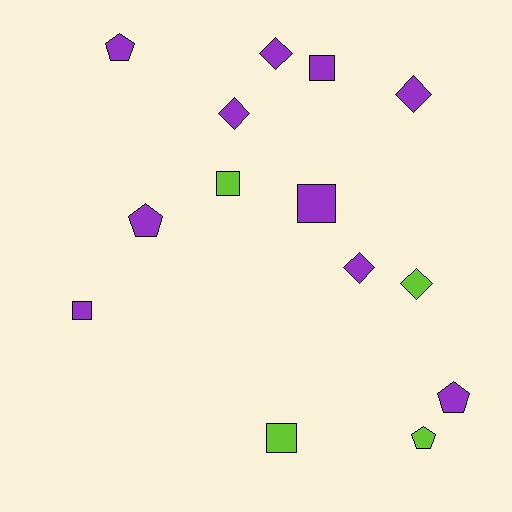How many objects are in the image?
There are 14 objects.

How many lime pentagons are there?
There is 1 lime pentagon.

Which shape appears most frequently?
Square, with 5 objects.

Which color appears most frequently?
Purple, with 10 objects.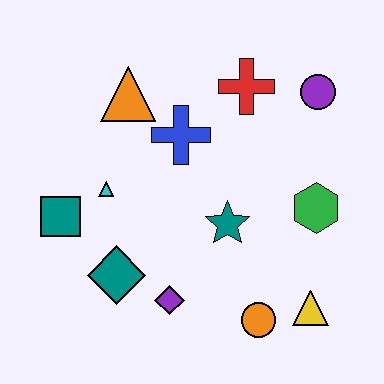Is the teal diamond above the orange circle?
Yes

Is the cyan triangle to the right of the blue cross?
No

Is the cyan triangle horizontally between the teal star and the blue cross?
No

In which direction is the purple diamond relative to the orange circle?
The purple diamond is to the left of the orange circle.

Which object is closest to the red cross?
The purple circle is closest to the red cross.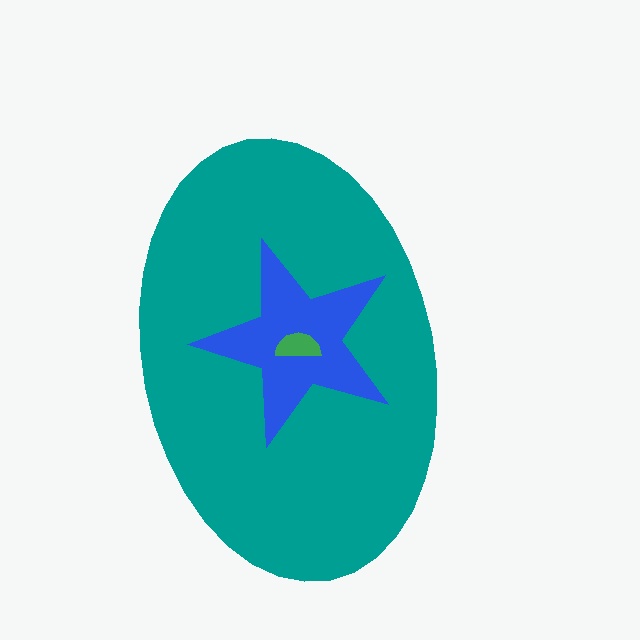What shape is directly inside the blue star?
The green semicircle.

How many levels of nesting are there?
3.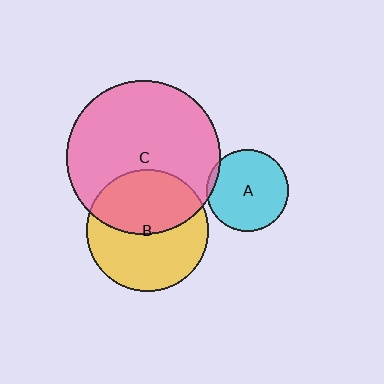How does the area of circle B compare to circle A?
Approximately 2.2 times.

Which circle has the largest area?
Circle C (pink).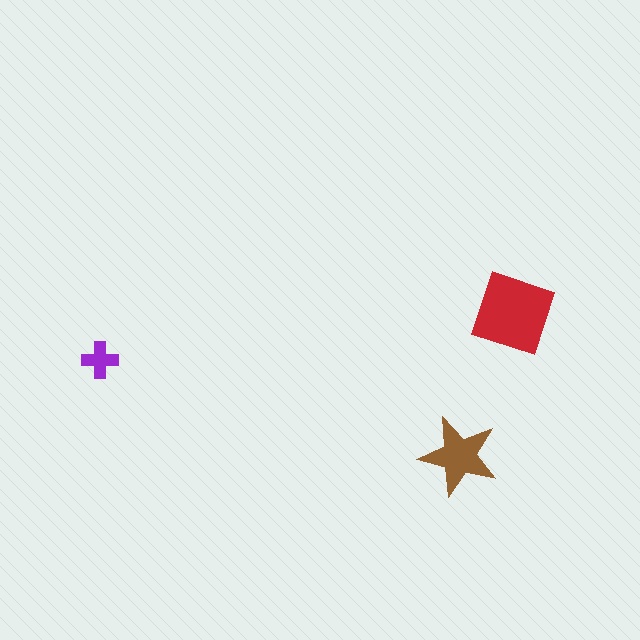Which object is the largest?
The red diamond.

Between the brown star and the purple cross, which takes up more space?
The brown star.